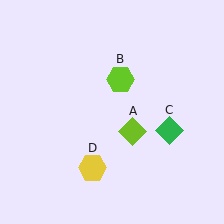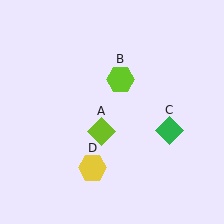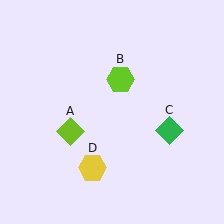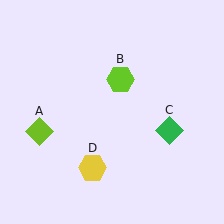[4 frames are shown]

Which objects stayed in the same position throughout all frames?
Lime hexagon (object B) and green diamond (object C) and yellow hexagon (object D) remained stationary.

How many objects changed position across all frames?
1 object changed position: lime diamond (object A).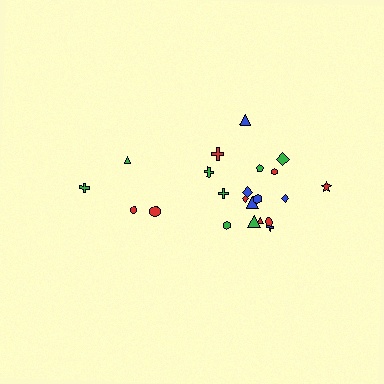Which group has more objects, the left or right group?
The right group.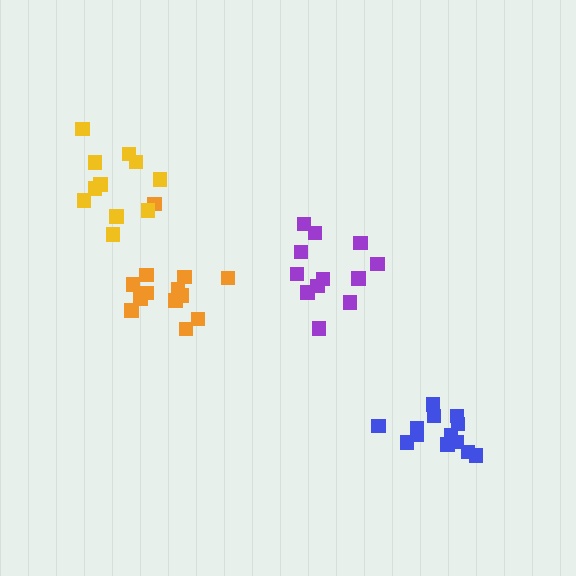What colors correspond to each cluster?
The clusters are colored: orange, purple, blue, yellow.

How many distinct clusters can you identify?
There are 4 distinct clusters.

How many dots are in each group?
Group 1: 13 dots, Group 2: 12 dots, Group 3: 13 dots, Group 4: 11 dots (49 total).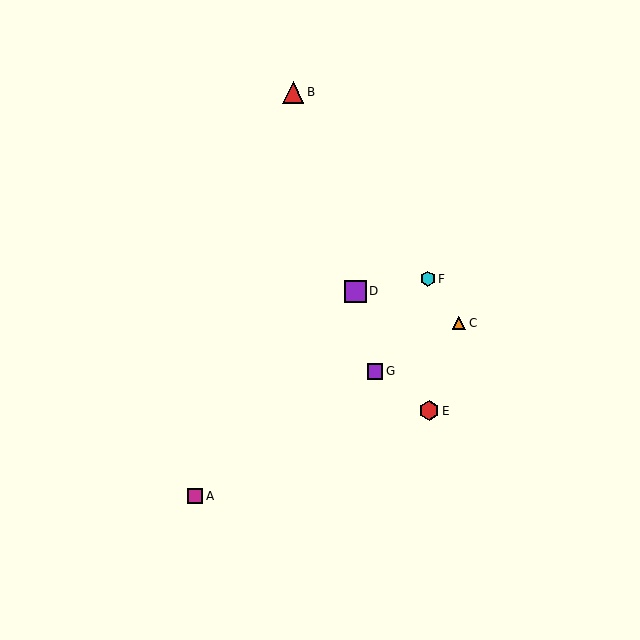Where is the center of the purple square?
The center of the purple square is at (355, 291).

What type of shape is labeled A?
Shape A is a magenta square.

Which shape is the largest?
The purple square (labeled D) is the largest.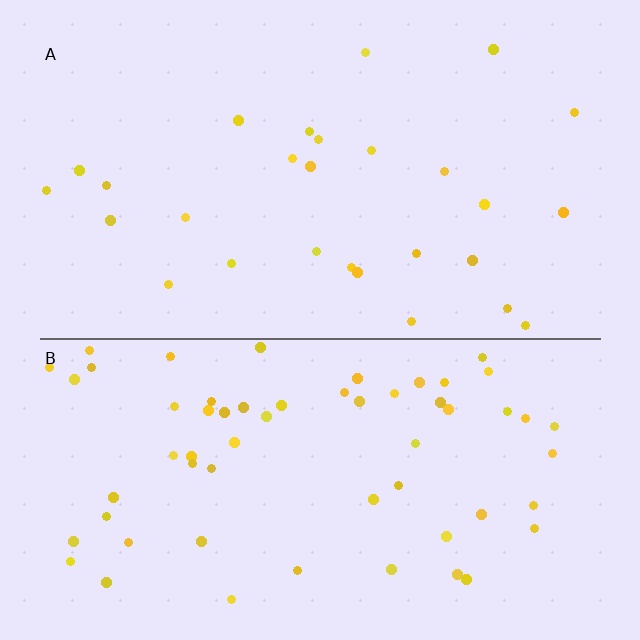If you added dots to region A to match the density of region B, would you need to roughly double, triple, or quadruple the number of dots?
Approximately double.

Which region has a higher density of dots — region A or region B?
B (the bottom).